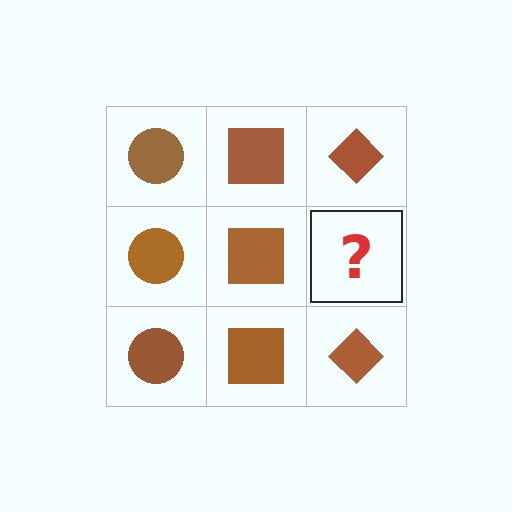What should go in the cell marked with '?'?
The missing cell should contain a brown diamond.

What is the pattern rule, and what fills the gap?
The rule is that each column has a consistent shape. The gap should be filled with a brown diamond.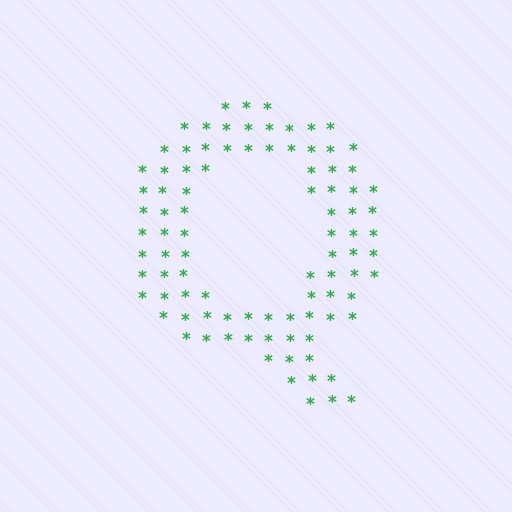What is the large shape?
The large shape is the letter Q.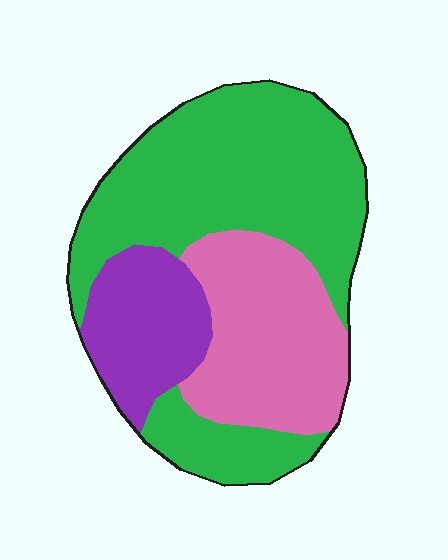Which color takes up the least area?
Purple, at roughly 20%.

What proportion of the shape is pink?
Pink takes up about one quarter (1/4) of the shape.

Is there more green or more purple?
Green.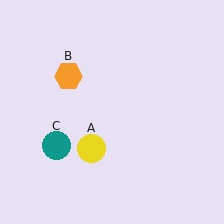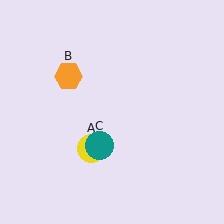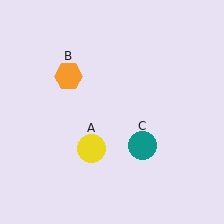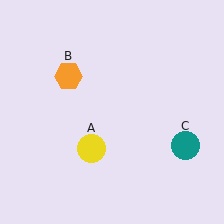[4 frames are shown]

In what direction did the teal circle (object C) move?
The teal circle (object C) moved right.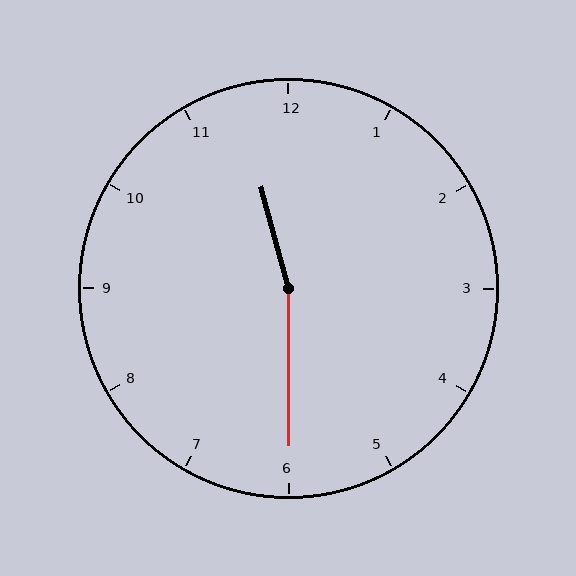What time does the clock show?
11:30.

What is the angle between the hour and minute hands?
Approximately 165 degrees.